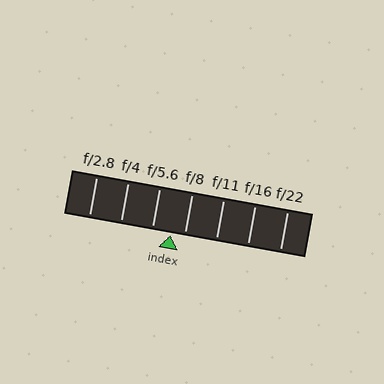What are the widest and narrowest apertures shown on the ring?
The widest aperture shown is f/2.8 and the narrowest is f/22.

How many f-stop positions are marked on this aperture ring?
There are 7 f-stop positions marked.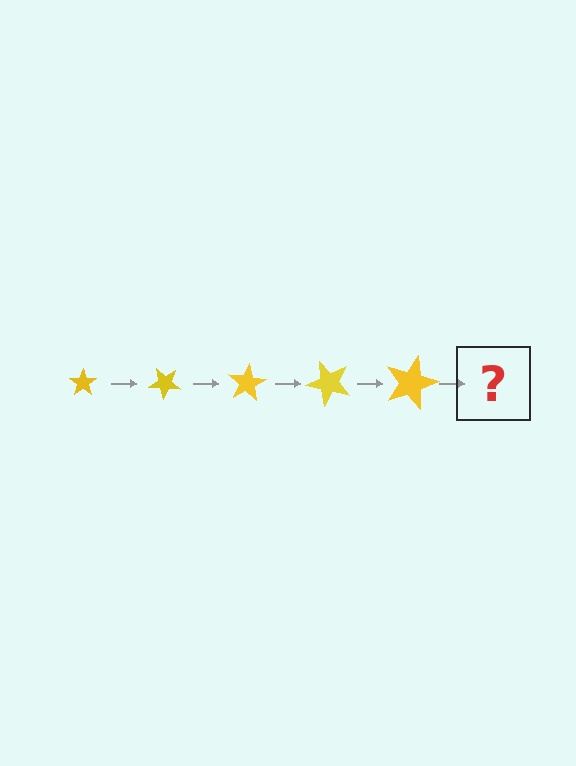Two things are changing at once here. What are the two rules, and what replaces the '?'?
The two rules are that the star grows larger each step and it rotates 40 degrees each step. The '?' should be a star, larger than the previous one and rotated 200 degrees from the start.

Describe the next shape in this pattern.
It should be a star, larger than the previous one and rotated 200 degrees from the start.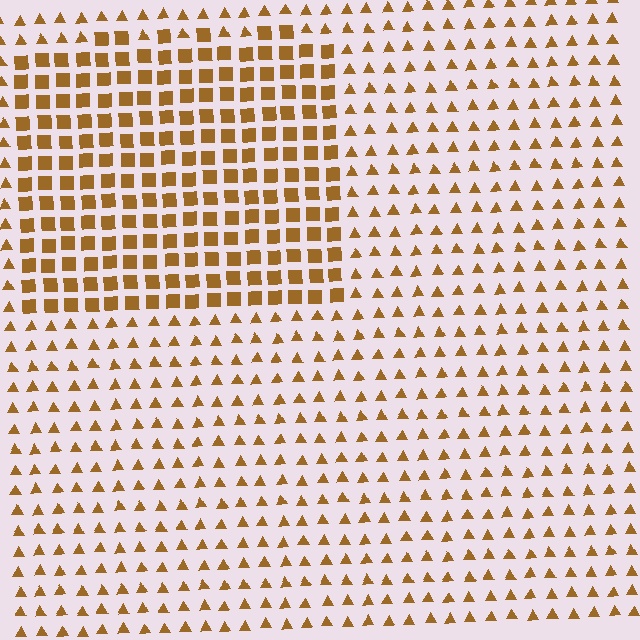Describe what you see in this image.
The image is filled with small brown elements arranged in a uniform grid. A rectangle-shaped region contains squares, while the surrounding area contains triangles. The boundary is defined purely by the change in element shape.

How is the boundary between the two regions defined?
The boundary is defined by a change in element shape: squares inside vs. triangles outside. All elements share the same color and spacing.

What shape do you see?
I see a rectangle.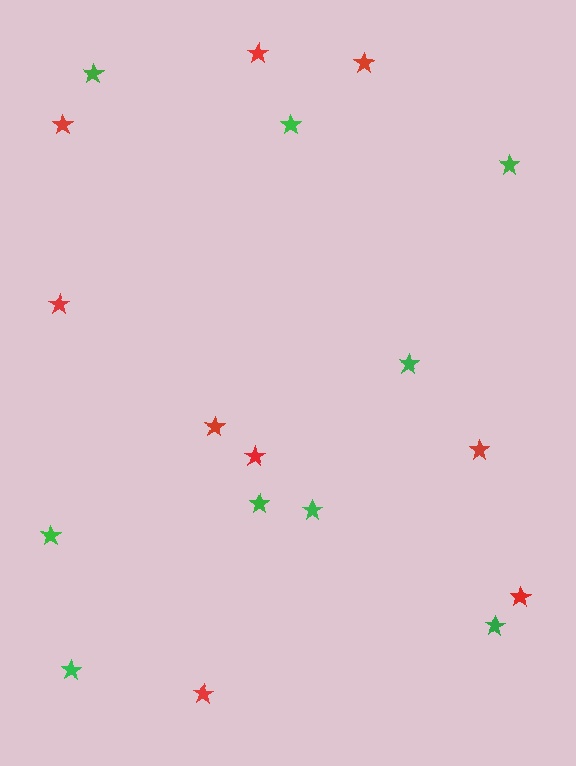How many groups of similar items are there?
There are 2 groups: one group of green stars (9) and one group of red stars (9).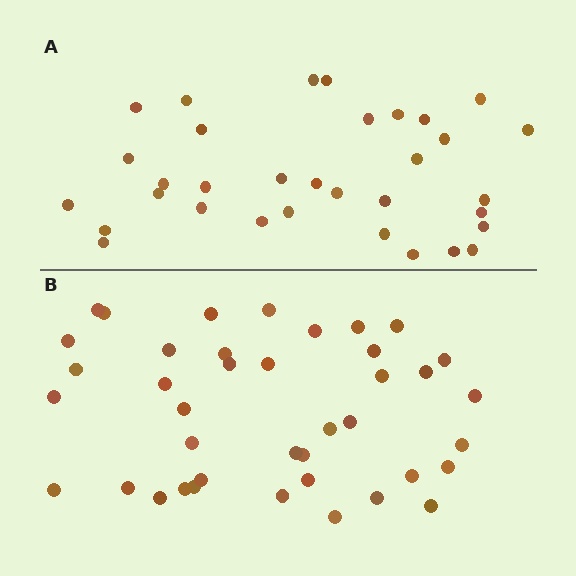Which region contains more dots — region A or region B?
Region B (the bottom region) has more dots.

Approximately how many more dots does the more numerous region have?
Region B has roughly 8 or so more dots than region A.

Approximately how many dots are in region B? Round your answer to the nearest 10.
About 40 dots.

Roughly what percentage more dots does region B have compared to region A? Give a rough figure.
About 20% more.